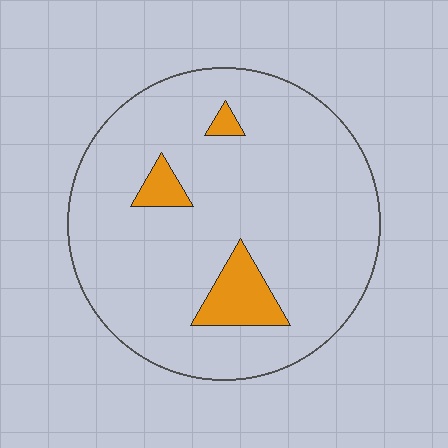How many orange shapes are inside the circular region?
3.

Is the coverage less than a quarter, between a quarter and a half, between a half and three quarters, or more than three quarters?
Less than a quarter.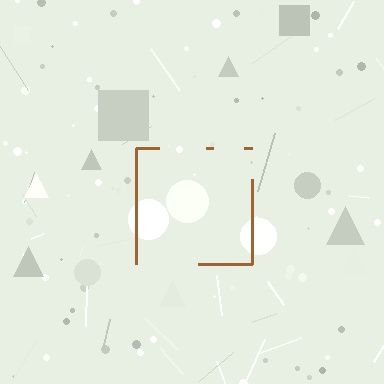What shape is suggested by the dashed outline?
The dashed outline suggests a square.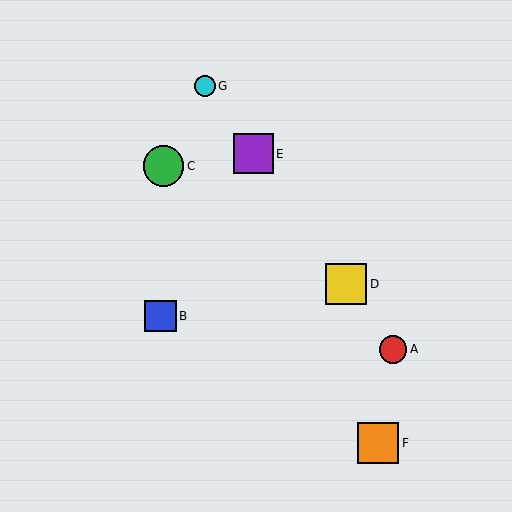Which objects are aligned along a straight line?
Objects A, D, E, G are aligned along a straight line.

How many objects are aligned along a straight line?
4 objects (A, D, E, G) are aligned along a straight line.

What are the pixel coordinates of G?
Object G is at (205, 86).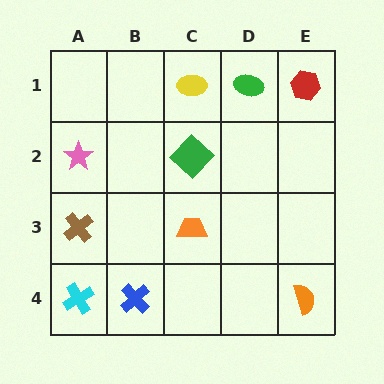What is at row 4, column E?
An orange semicircle.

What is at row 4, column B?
A blue cross.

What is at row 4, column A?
A cyan cross.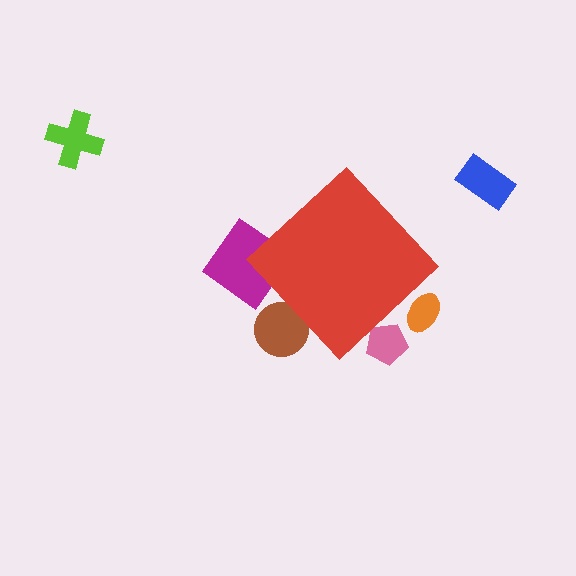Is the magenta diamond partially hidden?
Yes, the magenta diamond is partially hidden behind the red diamond.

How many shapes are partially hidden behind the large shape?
4 shapes are partially hidden.